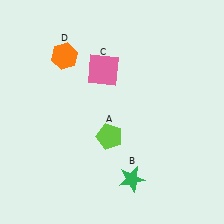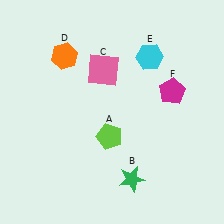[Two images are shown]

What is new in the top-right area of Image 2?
A magenta pentagon (F) was added in the top-right area of Image 2.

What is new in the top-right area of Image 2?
A cyan hexagon (E) was added in the top-right area of Image 2.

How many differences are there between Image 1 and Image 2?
There are 2 differences between the two images.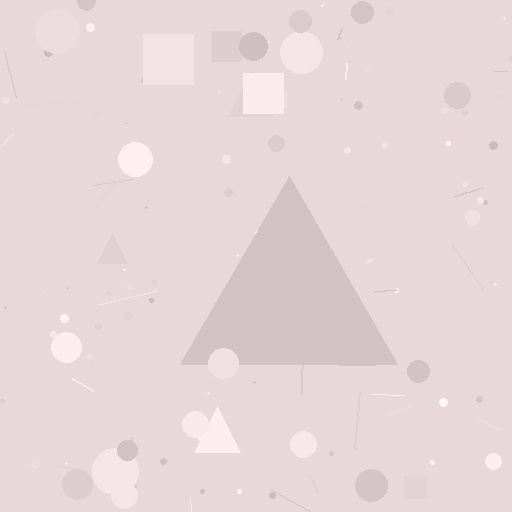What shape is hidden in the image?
A triangle is hidden in the image.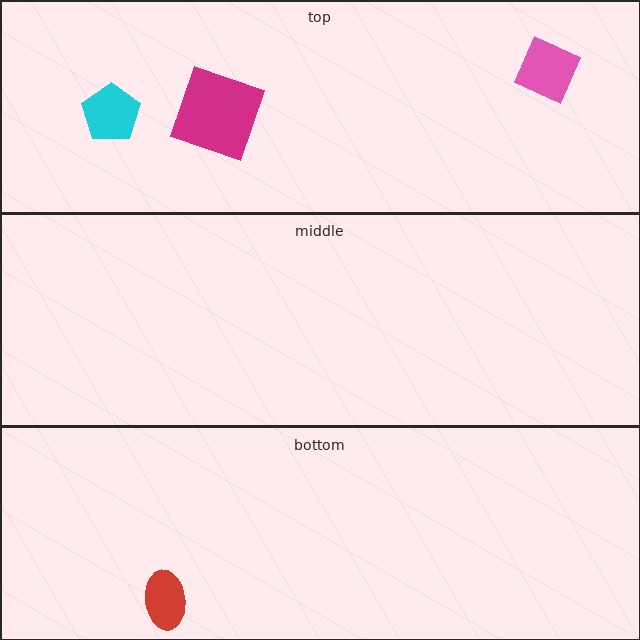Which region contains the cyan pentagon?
The top region.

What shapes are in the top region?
The cyan pentagon, the magenta square, the pink diamond.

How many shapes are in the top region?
3.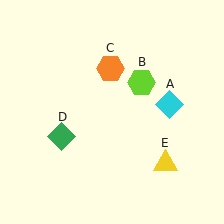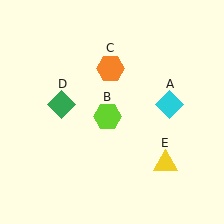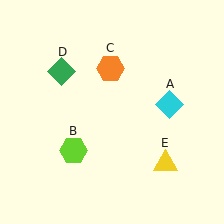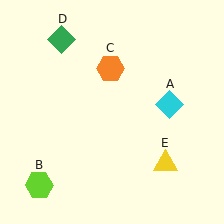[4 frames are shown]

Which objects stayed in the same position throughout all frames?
Cyan diamond (object A) and orange hexagon (object C) and yellow triangle (object E) remained stationary.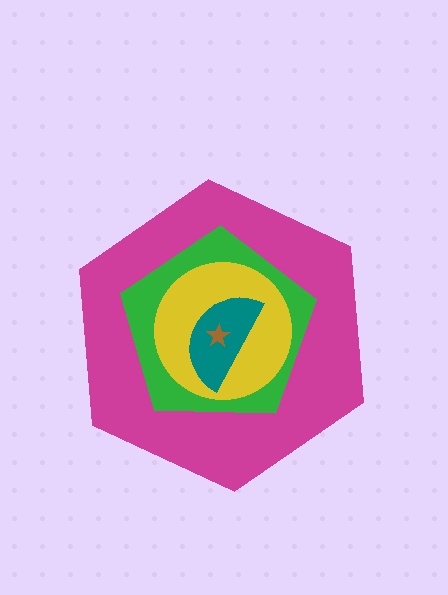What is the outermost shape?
The magenta hexagon.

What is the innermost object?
The brown star.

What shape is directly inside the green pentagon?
The yellow circle.